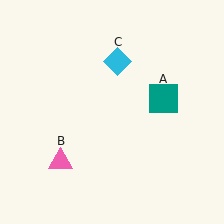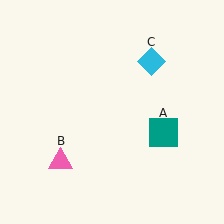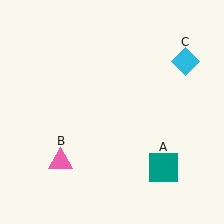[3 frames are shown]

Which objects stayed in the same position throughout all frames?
Pink triangle (object B) remained stationary.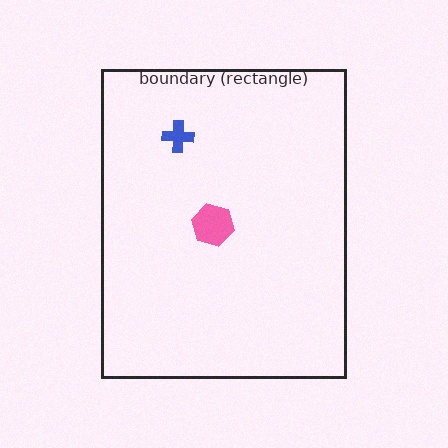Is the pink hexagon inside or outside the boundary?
Inside.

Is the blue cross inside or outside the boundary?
Inside.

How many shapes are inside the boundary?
2 inside, 0 outside.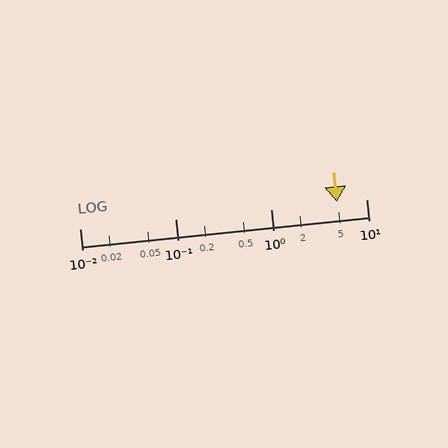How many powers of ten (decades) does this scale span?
The scale spans 3 decades, from 0.01 to 10.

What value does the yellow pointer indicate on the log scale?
The pointer indicates approximately 4.9.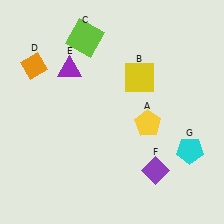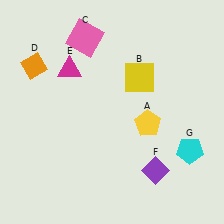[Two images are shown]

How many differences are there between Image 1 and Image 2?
There are 2 differences between the two images.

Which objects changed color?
C changed from lime to pink. E changed from purple to magenta.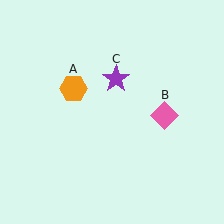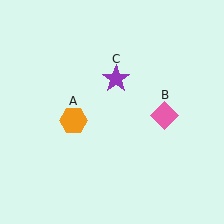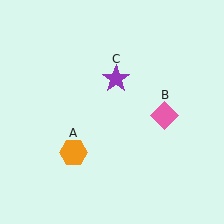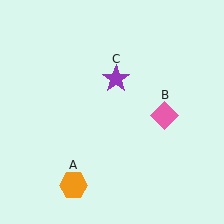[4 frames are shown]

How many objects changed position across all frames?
1 object changed position: orange hexagon (object A).